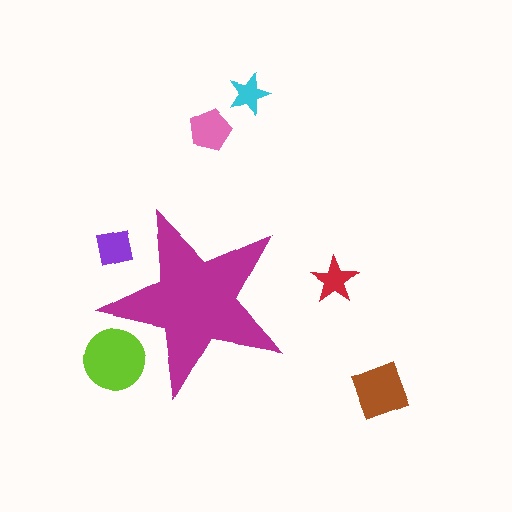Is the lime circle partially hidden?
Yes, the lime circle is partially hidden behind the magenta star.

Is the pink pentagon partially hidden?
No, the pink pentagon is fully visible.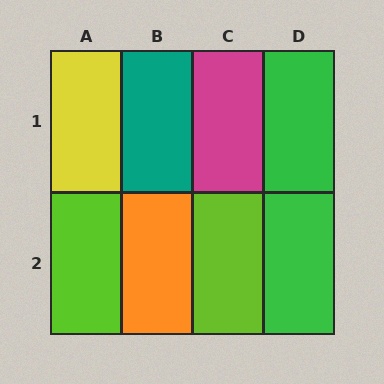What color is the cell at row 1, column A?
Yellow.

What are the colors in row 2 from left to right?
Lime, orange, lime, green.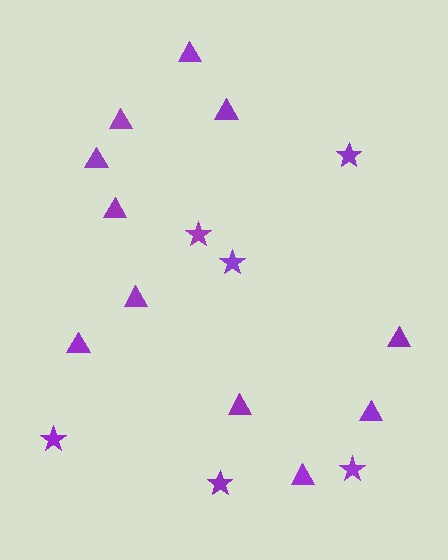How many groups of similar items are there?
There are 2 groups: one group of triangles (11) and one group of stars (6).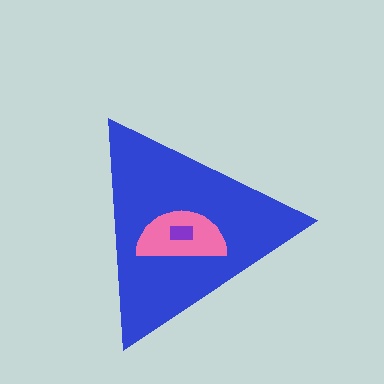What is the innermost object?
The purple rectangle.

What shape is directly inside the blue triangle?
The pink semicircle.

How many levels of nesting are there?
3.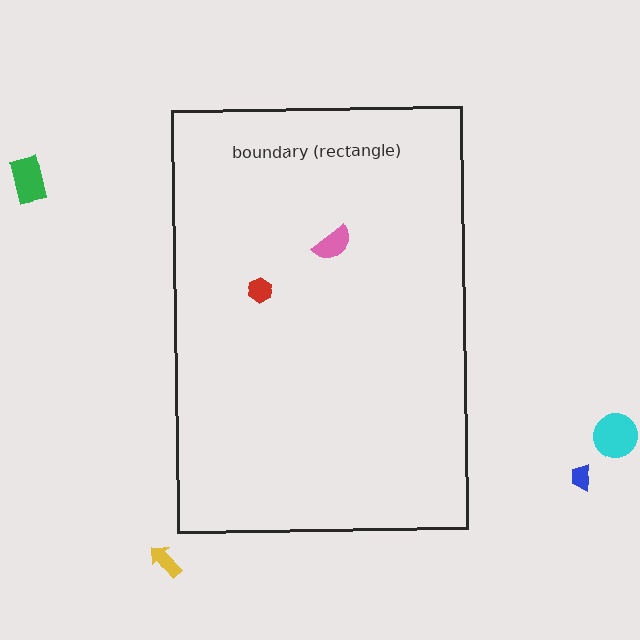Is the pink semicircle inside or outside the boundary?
Inside.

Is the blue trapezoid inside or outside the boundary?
Outside.